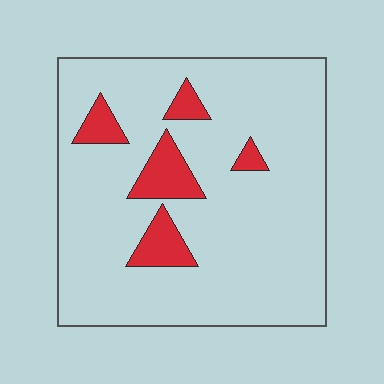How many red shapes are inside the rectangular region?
5.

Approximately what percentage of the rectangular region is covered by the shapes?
Approximately 10%.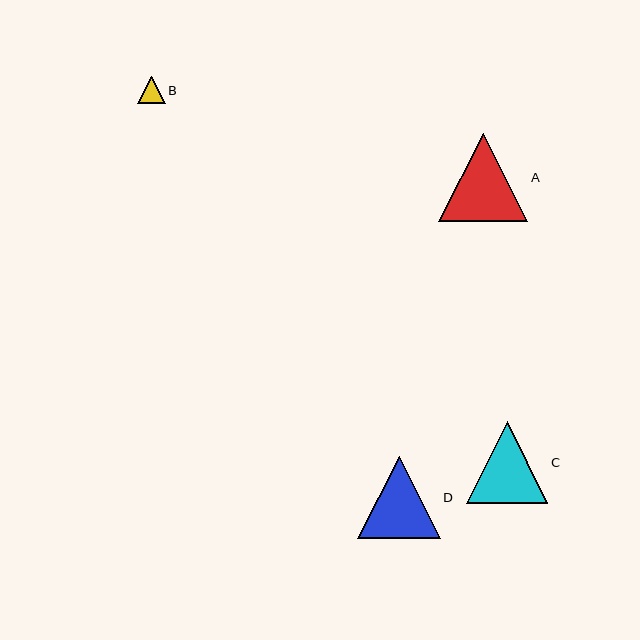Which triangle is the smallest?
Triangle B is the smallest with a size of approximately 28 pixels.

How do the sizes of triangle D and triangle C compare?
Triangle D and triangle C are approximately the same size.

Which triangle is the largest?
Triangle A is the largest with a size of approximately 89 pixels.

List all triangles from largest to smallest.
From largest to smallest: A, D, C, B.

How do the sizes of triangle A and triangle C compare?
Triangle A and triangle C are approximately the same size.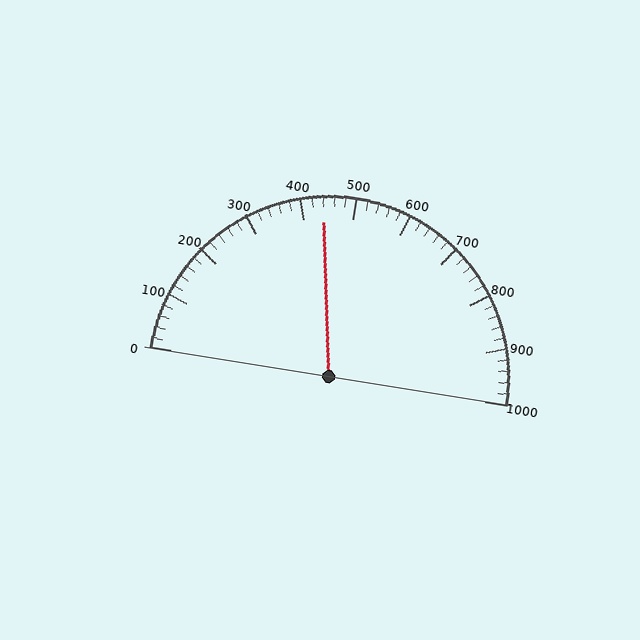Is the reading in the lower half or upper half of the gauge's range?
The reading is in the lower half of the range (0 to 1000).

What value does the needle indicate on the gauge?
The needle indicates approximately 440.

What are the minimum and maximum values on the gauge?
The gauge ranges from 0 to 1000.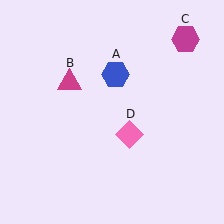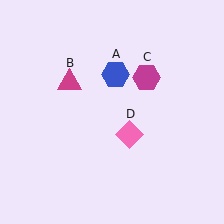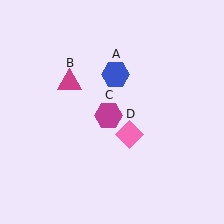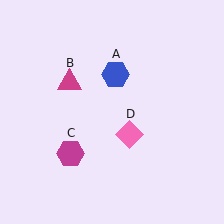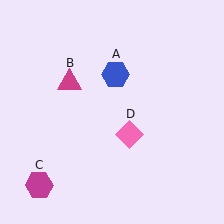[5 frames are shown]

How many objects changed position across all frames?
1 object changed position: magenta hexagon (object C).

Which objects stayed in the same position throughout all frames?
Blue hexagon (object A) and magenta triangle (object B) and pink diamond (object D) remained stationary.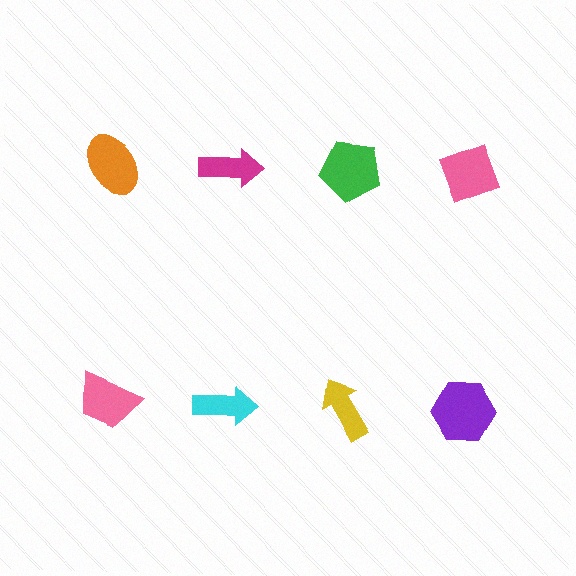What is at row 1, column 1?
An orange ellipse.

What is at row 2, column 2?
A cyan arrow.